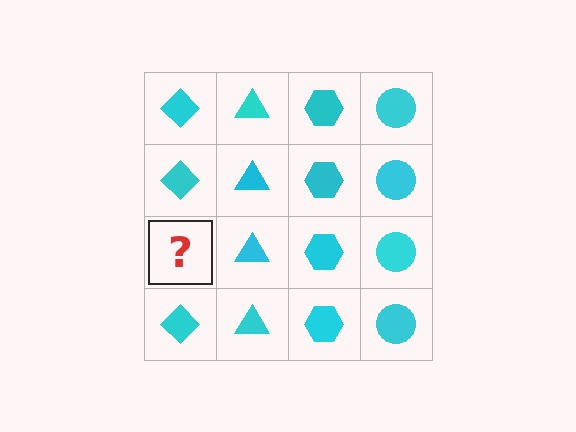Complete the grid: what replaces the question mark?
The question mark should be replaced with a cyan diamond.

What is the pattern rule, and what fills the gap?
The rule is that each column has a consistent shape. The gap should be filled with a cyan diamond.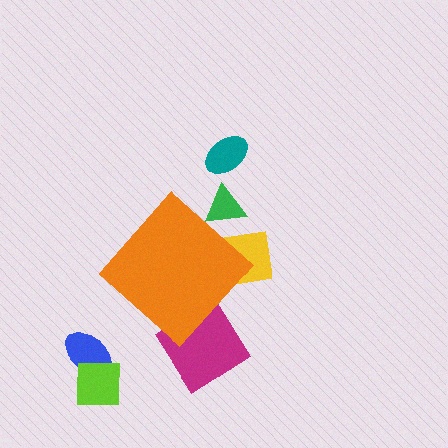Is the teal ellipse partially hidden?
No, the teal ellipse is fully visible.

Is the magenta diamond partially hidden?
Yes, the magenta diamond is partially hidden behind the orange diamond.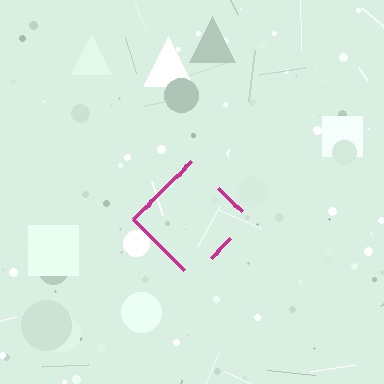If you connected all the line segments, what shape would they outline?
They would outline a diamond.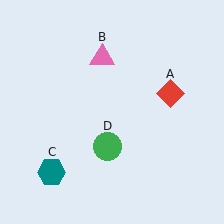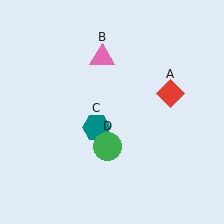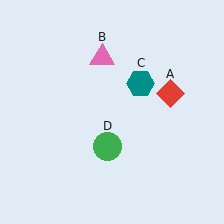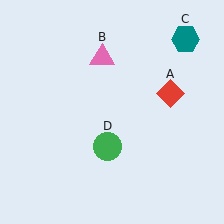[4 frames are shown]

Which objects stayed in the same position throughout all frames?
Red diamond (object A) and pink triangle (object B) and green circle (object D) remained stationary.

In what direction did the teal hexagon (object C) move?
The teal hexagon (object C) moved up and to the right.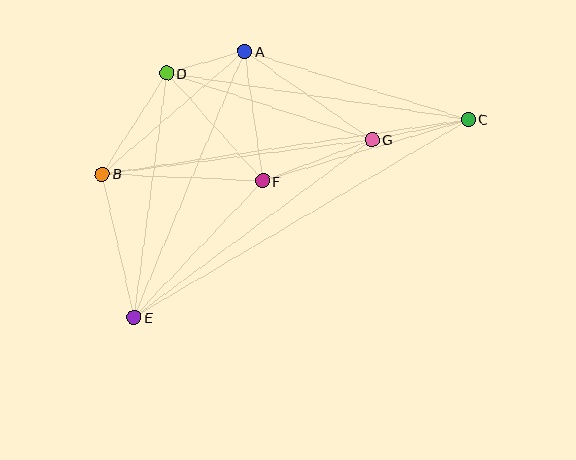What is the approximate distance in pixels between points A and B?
The distance between A and B is approximately 188 pixels.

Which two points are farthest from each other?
Points C and E are farthest from each other.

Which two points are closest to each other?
Points A and D are closest to each other.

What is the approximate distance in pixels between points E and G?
The distance between E and G is approximately 296 pixels.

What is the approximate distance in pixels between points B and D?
The distance between B and D is approximately 119 pixels.